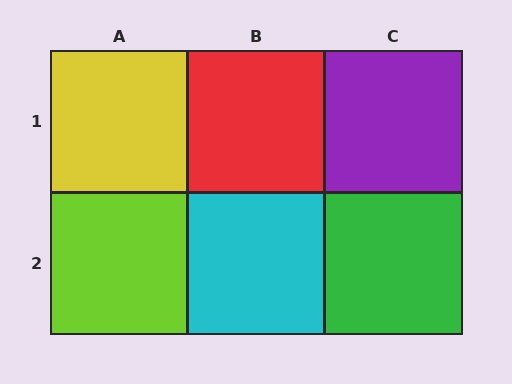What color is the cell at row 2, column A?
Lime.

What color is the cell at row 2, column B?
Cyan.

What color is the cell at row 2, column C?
Green.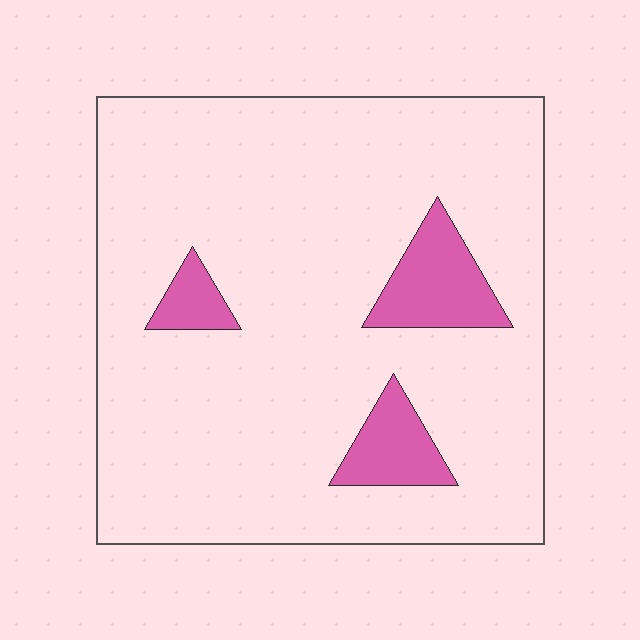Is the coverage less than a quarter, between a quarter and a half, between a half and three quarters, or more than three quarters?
Less than a quarter.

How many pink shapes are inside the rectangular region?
3.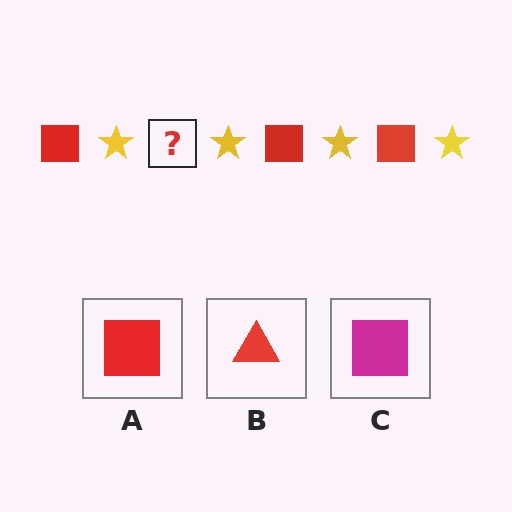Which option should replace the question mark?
Option A.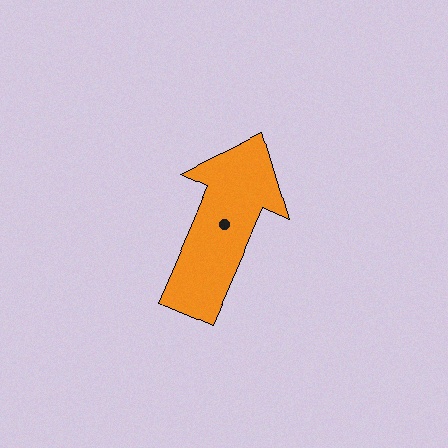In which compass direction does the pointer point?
Northeast.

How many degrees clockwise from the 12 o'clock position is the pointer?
Approximately 23 degrees.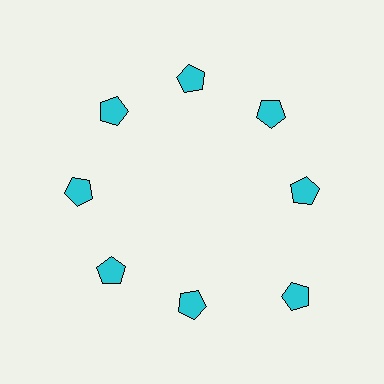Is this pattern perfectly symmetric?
No. The 8 cyan pentagons are arranged in a ring, but one element near the 4 o'clock position is pushed outward from the center, breaking the 8-fold rotational symmetry.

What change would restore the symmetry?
The symmetry would be restored by moving it inward, back onto the ring so that all 8 pentagons sit at equal angles and equal distance from the center.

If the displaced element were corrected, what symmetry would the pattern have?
It would have 8-fold rotational symmetry — the pattern would map onto itself every 45 degrees.